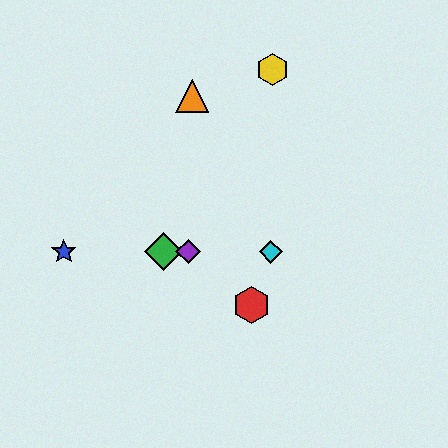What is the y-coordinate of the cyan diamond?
The cyan diamond is at y≈252.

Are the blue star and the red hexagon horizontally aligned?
No, the blue star is at y≈252 and the red hexagon is at y≈305.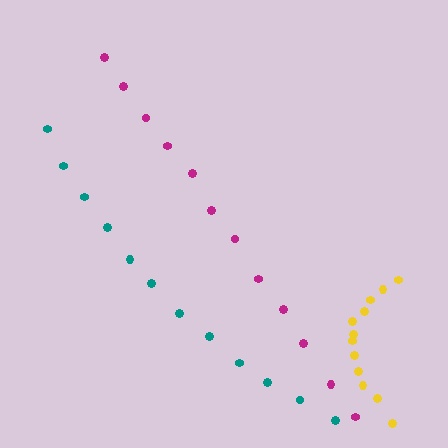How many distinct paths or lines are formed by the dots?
There are 3 distinct paths.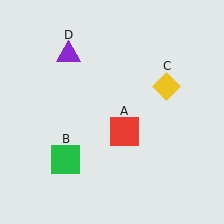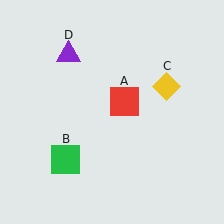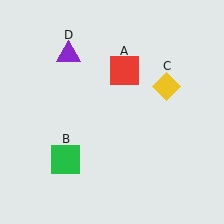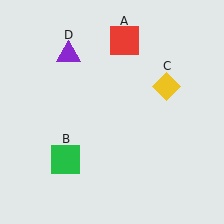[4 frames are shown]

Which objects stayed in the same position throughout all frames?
Green square (object B) and yellow diamond (object C) and purple triangle (object D) remained stationary.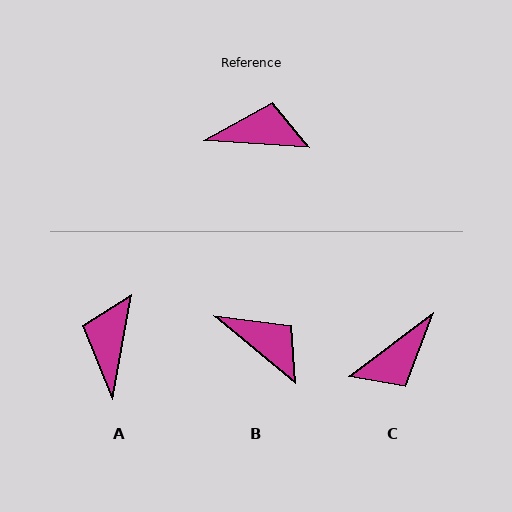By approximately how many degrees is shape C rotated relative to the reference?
Approximately 139 degrees clockwise.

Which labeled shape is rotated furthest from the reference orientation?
C, about 139 degrees away.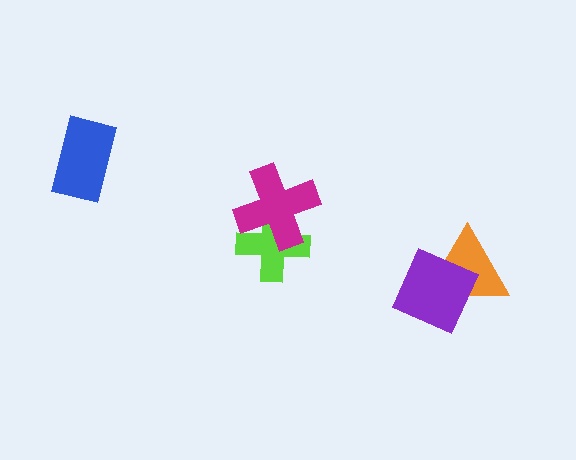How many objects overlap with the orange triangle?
1 object overlaps with the orange triangle.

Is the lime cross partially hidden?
Yes, it is partially covered by another shape.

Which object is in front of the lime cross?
The magenta cross is in front of the lime cross.